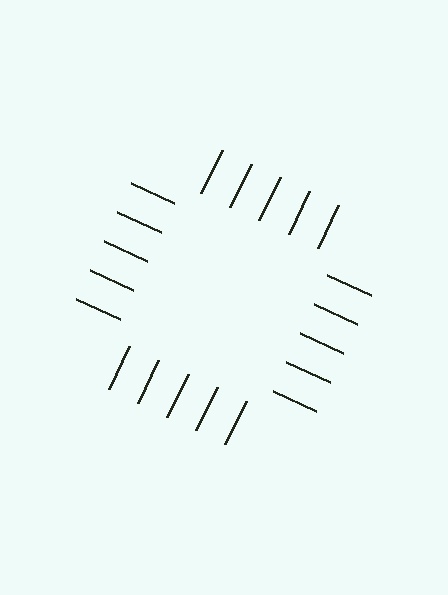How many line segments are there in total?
20 — 5 along each of the 4 edges.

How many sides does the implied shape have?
4 sides — the line-ends trace a square.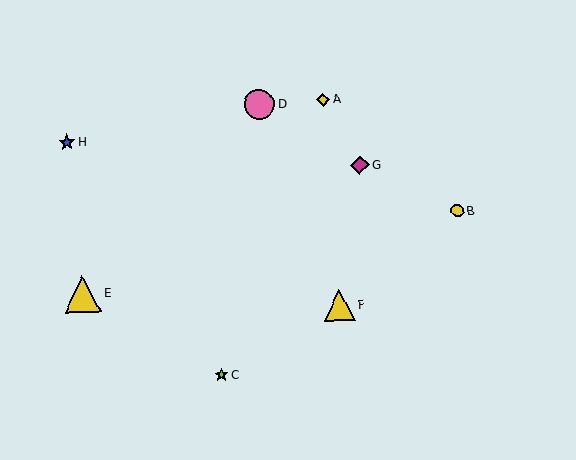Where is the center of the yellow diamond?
The center of the yellow diamond is at (323, 100).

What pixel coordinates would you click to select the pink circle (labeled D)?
Click at (259, 105) to select the pink circle D.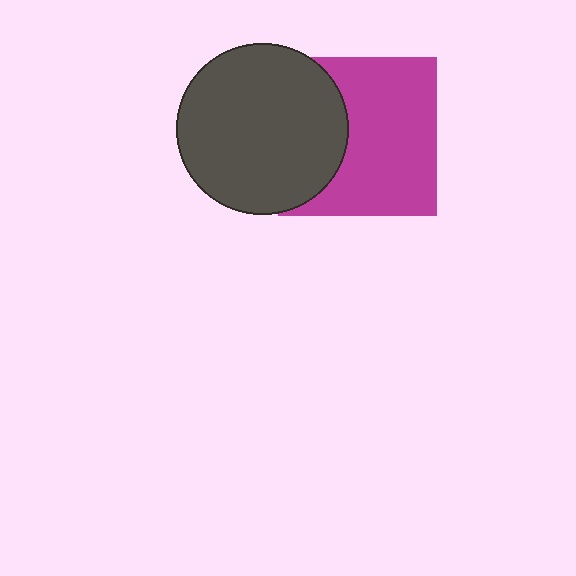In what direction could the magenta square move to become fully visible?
The magenta square could move right. That would shift it out from behind the dark gray circle entirely.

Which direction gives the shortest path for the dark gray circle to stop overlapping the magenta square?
Moving left gives the shortest separation.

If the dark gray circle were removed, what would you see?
You would see the complete magenta square.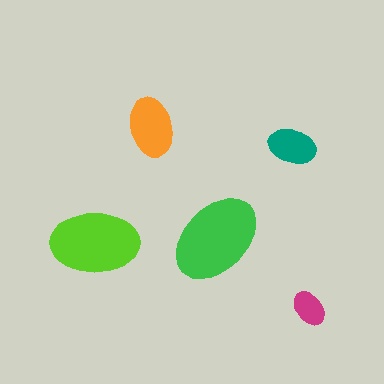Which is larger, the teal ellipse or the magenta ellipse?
The teal one.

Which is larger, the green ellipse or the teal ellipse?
The green one.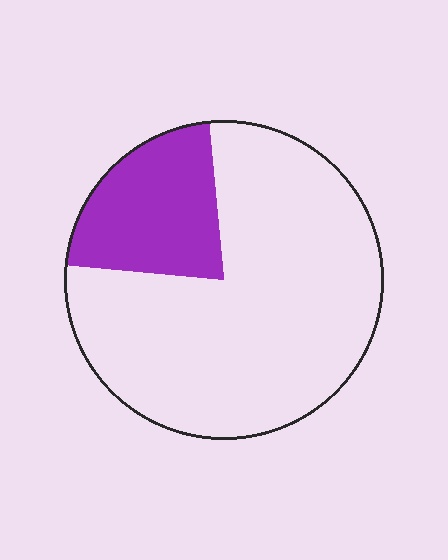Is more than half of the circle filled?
No.